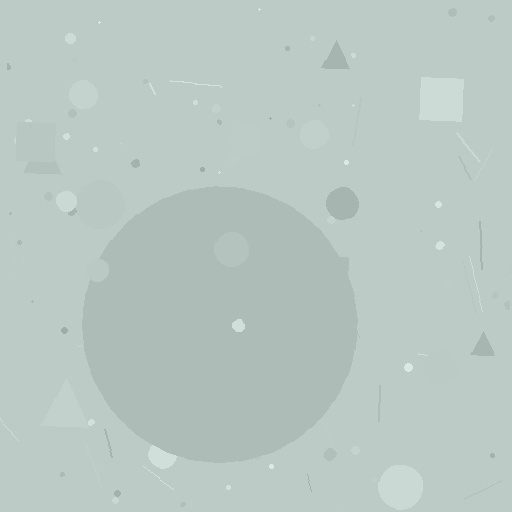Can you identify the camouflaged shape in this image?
The camouflaged shape is a circle.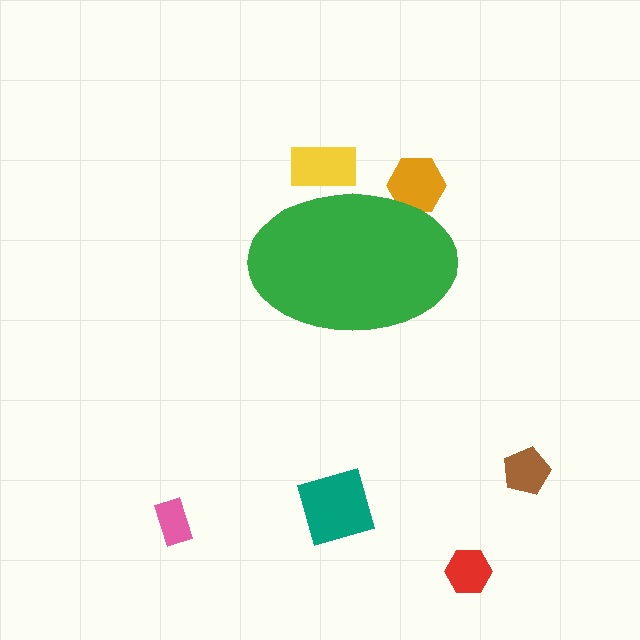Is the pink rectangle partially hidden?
No, the pink rectangle is fully visible.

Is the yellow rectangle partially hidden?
Yes, the yellow rectangle is partially hidden behind the green ellipse.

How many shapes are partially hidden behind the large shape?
2 shapes are partially hidden.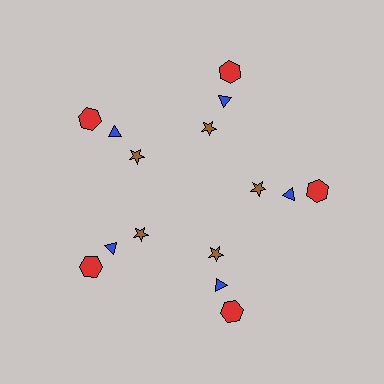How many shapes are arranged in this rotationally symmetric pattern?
There are 15 shapes, arranged in 5 groups of 3.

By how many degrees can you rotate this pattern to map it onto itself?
The pattern maps onto itself every 72 degrees of rotation.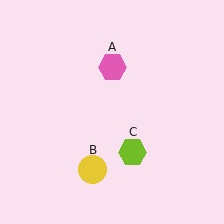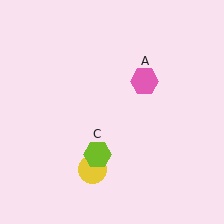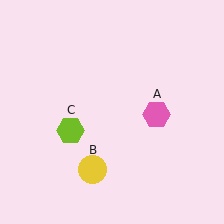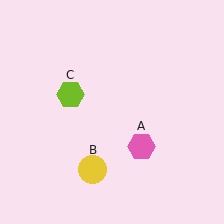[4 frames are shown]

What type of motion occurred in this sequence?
The pink hexagon (object A), lime hexagon (object C) rotated clockwise around the center of the scene.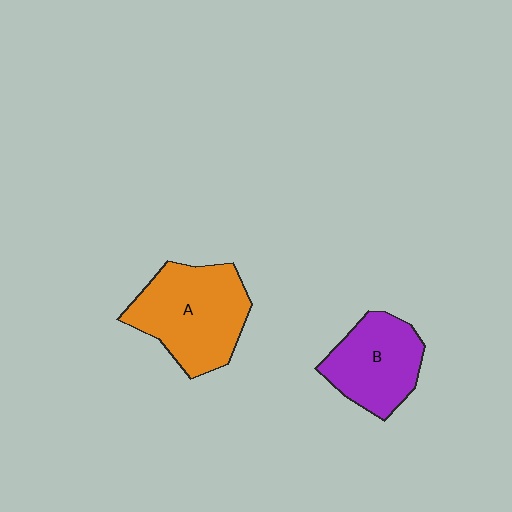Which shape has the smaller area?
Shape B (purple).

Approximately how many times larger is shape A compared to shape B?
Approximately 1.3 times.